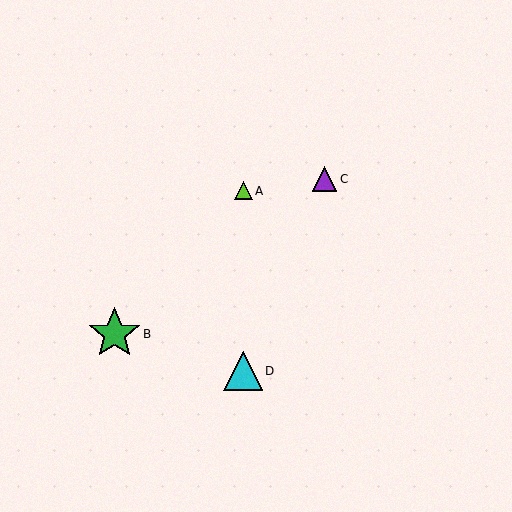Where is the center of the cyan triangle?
The center of the cyan triangle is at (243, 371).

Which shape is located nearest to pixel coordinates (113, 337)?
The green star (labeled B) at (115, 334) is nearest to that location.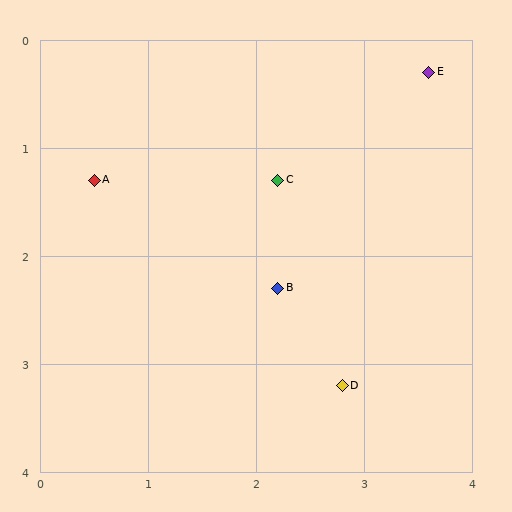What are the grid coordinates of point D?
Point D is at approximately (2.8, 3.2).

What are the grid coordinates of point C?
Point C is at approximately (2.2, 1.3).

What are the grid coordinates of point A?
Point A is at approximately (0.5, 1.3).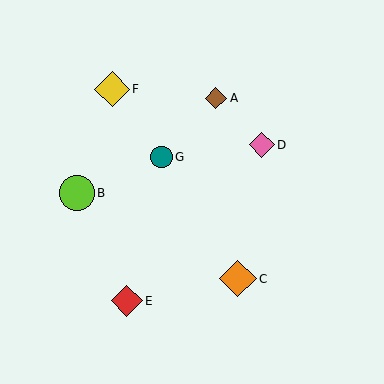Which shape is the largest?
The orange diamond (labeled C) is the largest.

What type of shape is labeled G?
Shape G is a teal circle.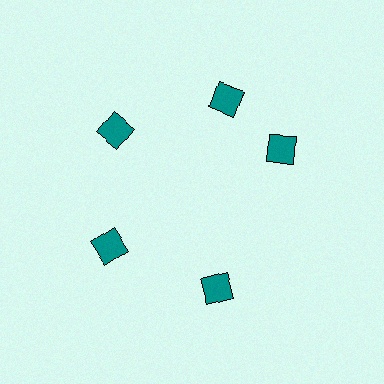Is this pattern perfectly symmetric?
No. The 5 teal diamonds are arranged in a ring, but one element near the 3 o'clock position is rotated out of alignment along the ring, breaking the 5-fold rotational symmetry.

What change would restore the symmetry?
The symmetry would be restored by rotating it back into even spacing with its neighbors so that all 5 diamonds sit at equal angles and equal distance from the center.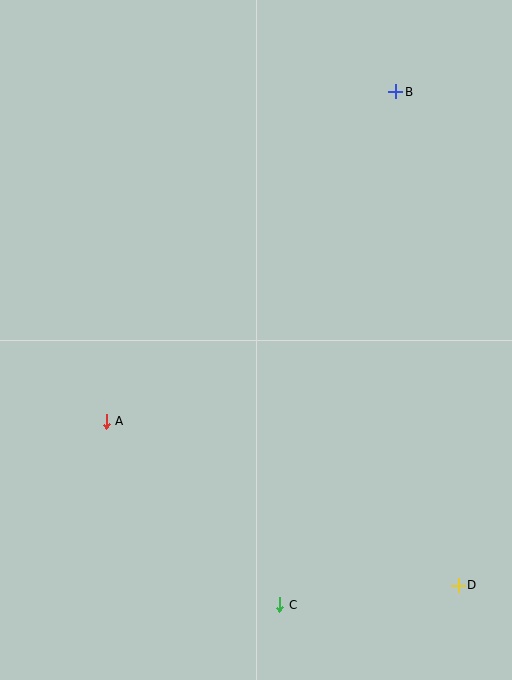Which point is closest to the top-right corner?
Point B is closest to the top-right corner.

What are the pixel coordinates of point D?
Point D is at (458, 585).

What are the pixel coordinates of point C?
Point C is at (280, 605).